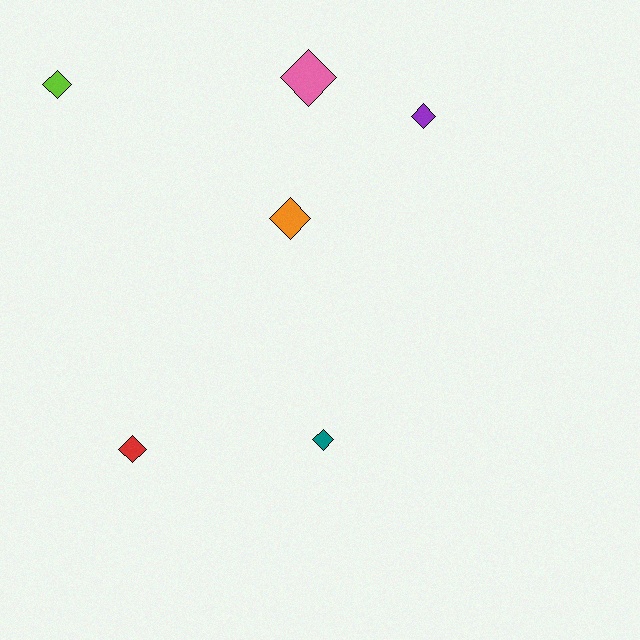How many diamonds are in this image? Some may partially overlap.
There are 6 diamonds.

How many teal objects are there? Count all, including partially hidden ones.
There is 1 teal object.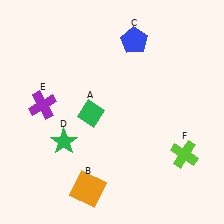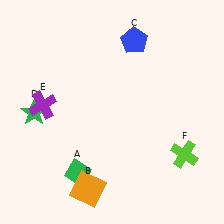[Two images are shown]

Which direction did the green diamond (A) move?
The green diamond (A) moved down.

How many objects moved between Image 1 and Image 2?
2 objects moved between the two images.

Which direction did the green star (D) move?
The green star (D) moved left.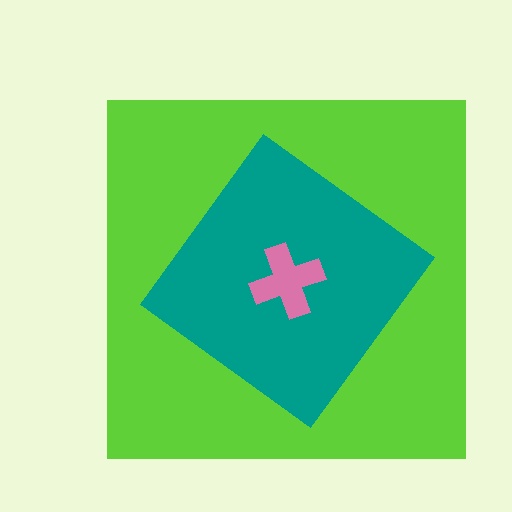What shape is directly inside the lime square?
The teal diamond.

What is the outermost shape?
The lime square.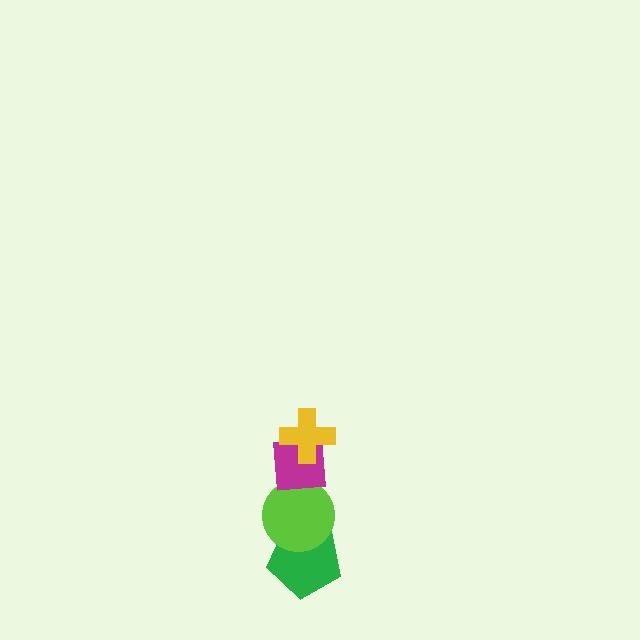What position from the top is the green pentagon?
The green pentagon is 4th from the top.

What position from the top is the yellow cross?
The yellow cross is 1st from the top.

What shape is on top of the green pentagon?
The lime circle is on top of the green pentagon.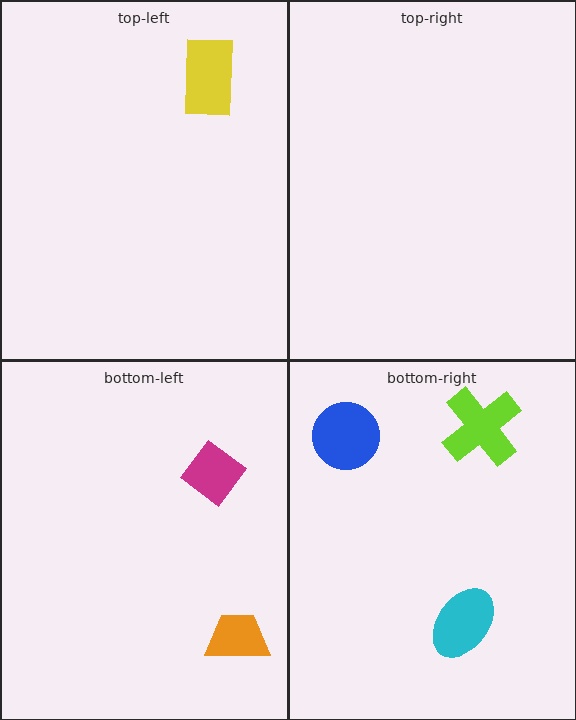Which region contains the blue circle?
The bottom-right region.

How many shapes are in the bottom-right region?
3.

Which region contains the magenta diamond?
The bottom-left region.